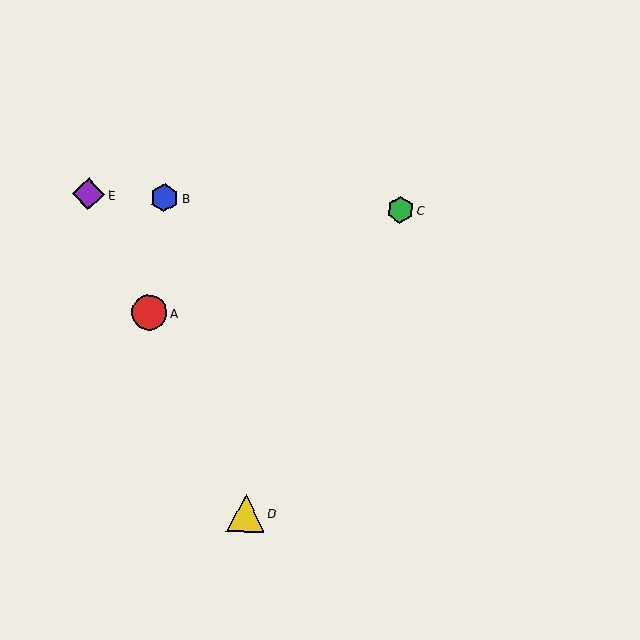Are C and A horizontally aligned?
No, C is at y≈210 and A is at y≈313.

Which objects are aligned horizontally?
Objects B, C, E are aligned horizontally.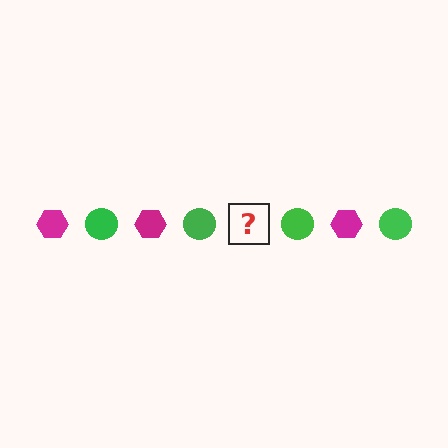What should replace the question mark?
The question mark should be replaced with a magenta hexagon.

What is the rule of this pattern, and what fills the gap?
The rule is that the pattern alternates between magenta hexagon and green circle. The gap should be filled with a magenta hexagon.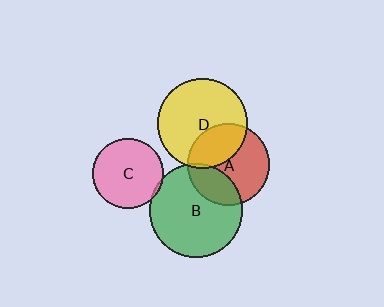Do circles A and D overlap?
Yes.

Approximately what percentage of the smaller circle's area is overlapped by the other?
Approximately 35%.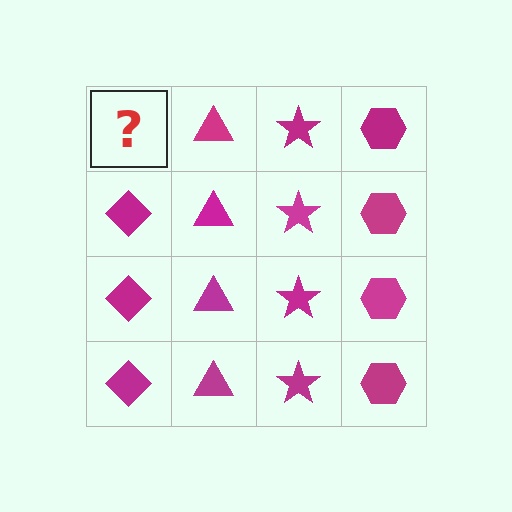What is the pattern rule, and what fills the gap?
The rule is that each column has a consistent shape. The gap should be filled with a magenta diamond.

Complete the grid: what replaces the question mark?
The question mark should be replaced with a magenta diamond.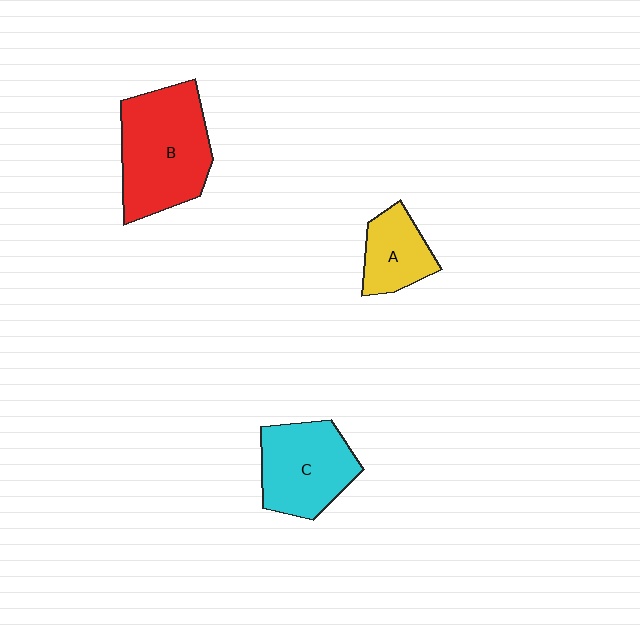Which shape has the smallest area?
Shape A (yellow).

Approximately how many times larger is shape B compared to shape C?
Approximately 1.3 times.